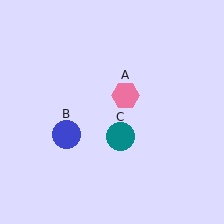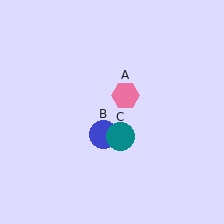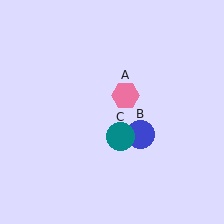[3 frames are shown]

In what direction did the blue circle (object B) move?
The blue circle (object B) moved right.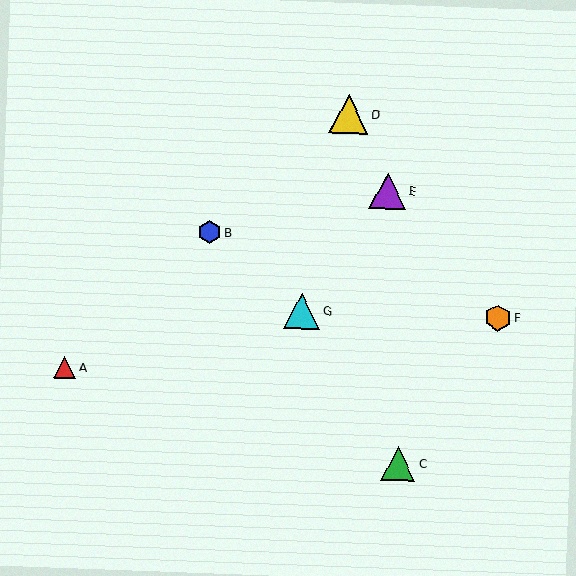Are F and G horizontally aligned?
Yes, both are at y≈318.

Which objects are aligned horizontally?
Objects F, G are aligned horizontally.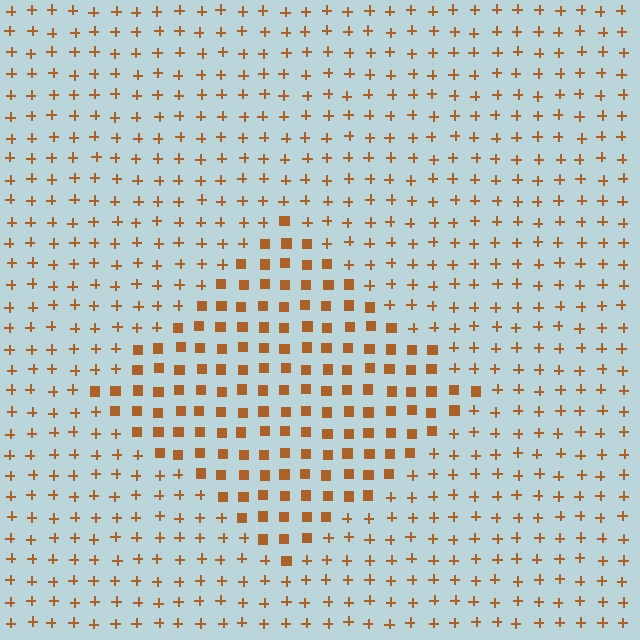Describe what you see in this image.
The image is filled with small brown elements arranged in a uniform grid. A diamond-shaped region contains squares, while the surrounding area contains plus signs. The boundary is defined purely by the change in element shape.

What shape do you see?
I see a diamond.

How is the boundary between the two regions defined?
The boundary is defined by a change in element shape: squares inside vs. plus signs outside. All elements share the same color and spacing.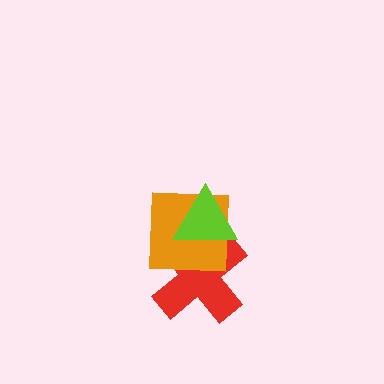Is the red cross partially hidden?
Yes, it is partially covered by another shape.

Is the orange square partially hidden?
Yes, it is partially covered by another shape.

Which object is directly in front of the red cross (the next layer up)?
The orange square is directly in front of the red cross.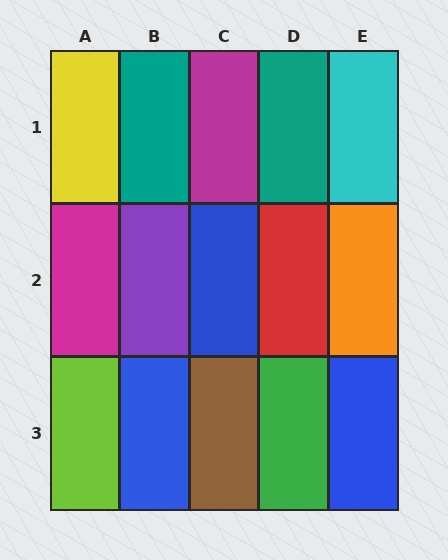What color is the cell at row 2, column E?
Orange.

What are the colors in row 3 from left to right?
Lime, blue, brown, green, blue.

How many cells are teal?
2 cells are teal.